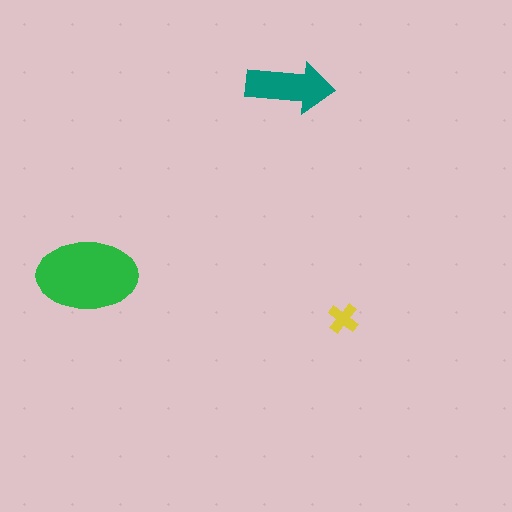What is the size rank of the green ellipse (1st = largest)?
1st.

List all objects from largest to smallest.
The green ellipse, the teal arrow, the yellow cross.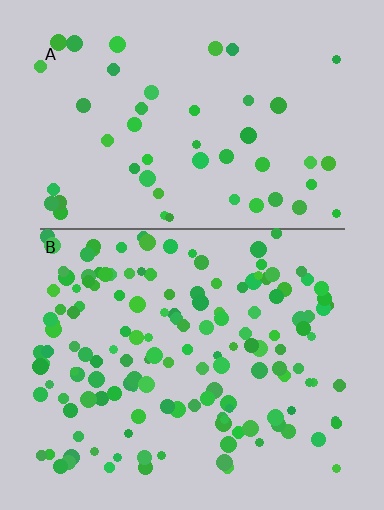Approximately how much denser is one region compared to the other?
Approximately 3.0× — region B over region A.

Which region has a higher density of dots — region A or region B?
B (the bottom).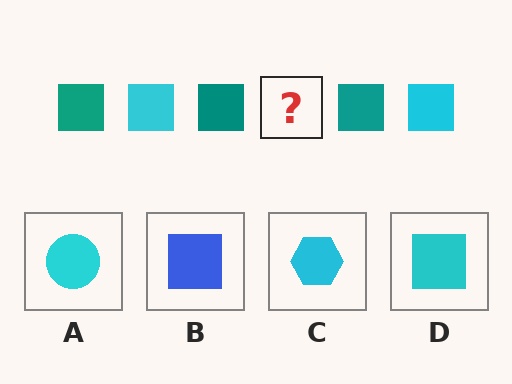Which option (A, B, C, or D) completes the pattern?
D.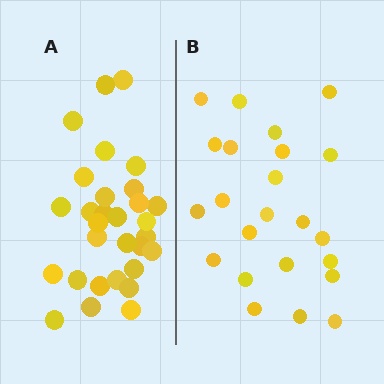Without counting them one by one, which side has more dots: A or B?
Region A (the left region) has more dots.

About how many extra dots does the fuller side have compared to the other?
Region A has roughly 8 or so more dots than region B.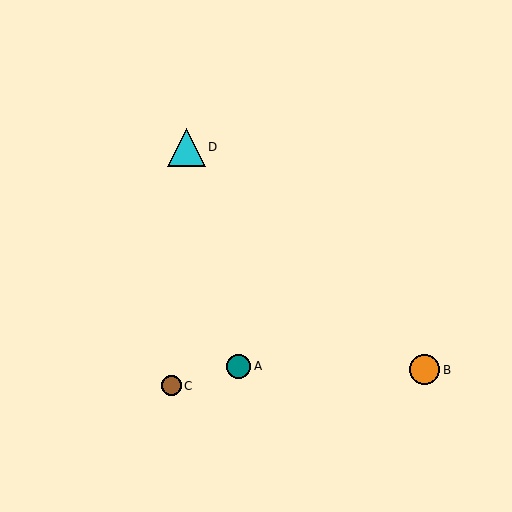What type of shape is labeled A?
Shape A is a teal circle.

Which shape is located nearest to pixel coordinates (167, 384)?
The brown circle (labeled C) at (171, 386) is nearest to that location.